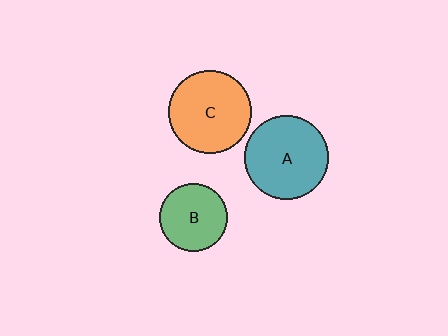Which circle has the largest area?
Circle A (teal).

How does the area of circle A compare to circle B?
Approximately 1.5 times.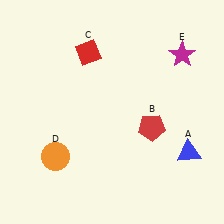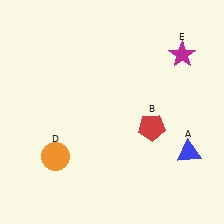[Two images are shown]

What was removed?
The red diamond (C) was removed in Image 2.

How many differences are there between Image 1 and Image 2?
There is 1 difference between the two images.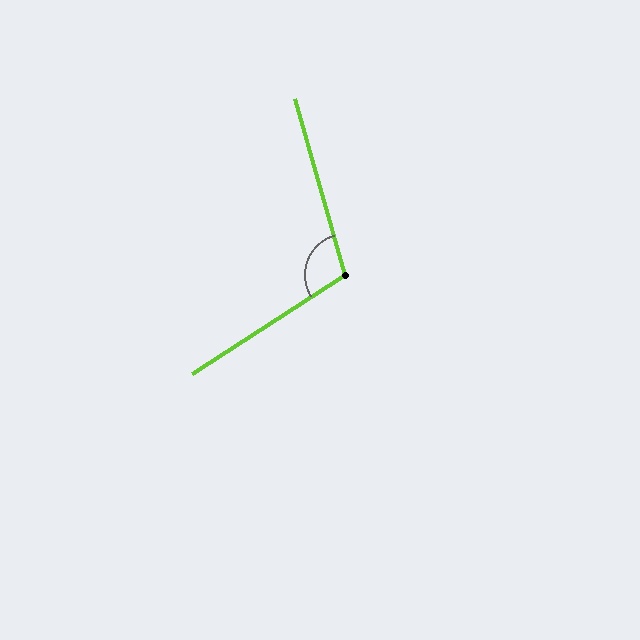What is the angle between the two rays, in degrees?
Approximately 107 degrees.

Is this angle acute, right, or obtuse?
It is obtuse.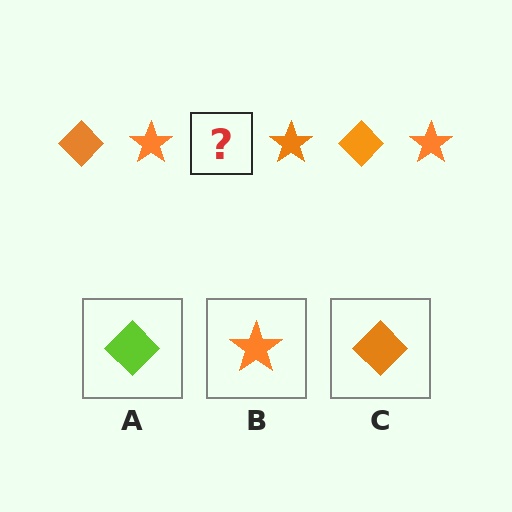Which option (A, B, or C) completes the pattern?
C.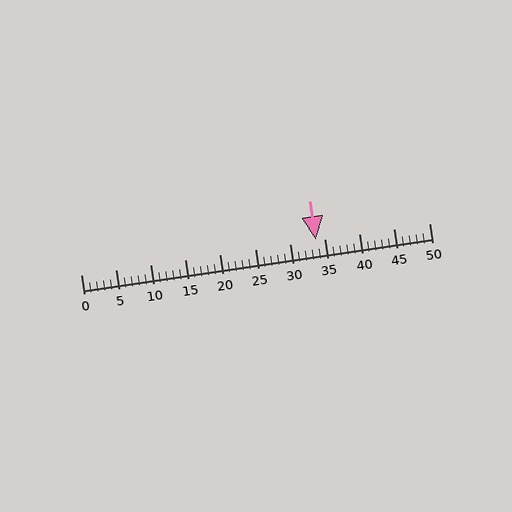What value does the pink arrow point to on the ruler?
The pink arrow points to approximately 34.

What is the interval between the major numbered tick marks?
The major tick marks are spaced 5 units apart.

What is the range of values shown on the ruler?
The ruler shows values from 0 to 50.